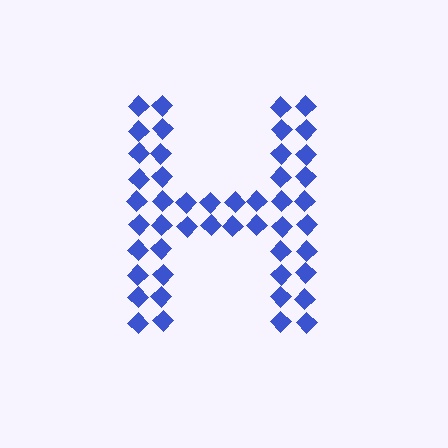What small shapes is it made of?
It is made of small diamonds.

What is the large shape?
The large shape is the letter H.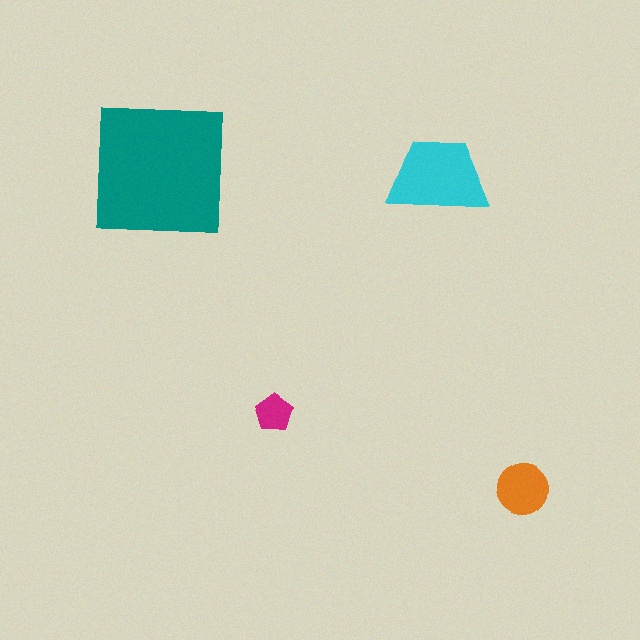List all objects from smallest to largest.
The magenta pentagon, the orange circle, the cyan trapezoid, the teal square.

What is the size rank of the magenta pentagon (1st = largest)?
4th.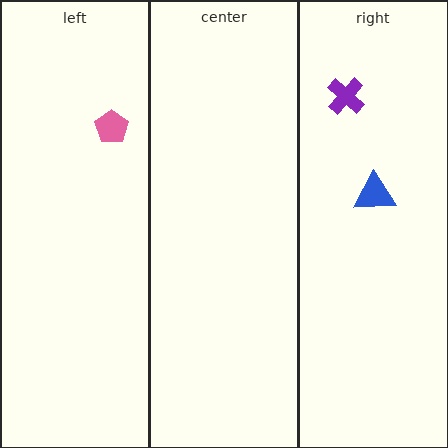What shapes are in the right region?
The blue triangle, the purple cross.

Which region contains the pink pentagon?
The left region.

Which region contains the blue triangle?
The right region.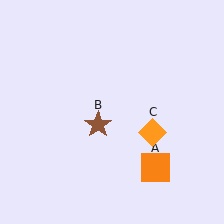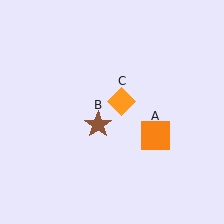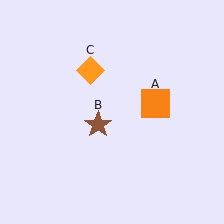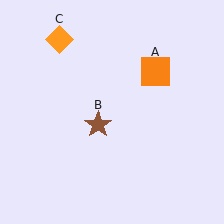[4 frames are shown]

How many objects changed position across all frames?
2 objects changed position: orange square (object A), orange diamond (object C).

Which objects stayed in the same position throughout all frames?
Brown star (object B) remained stationary.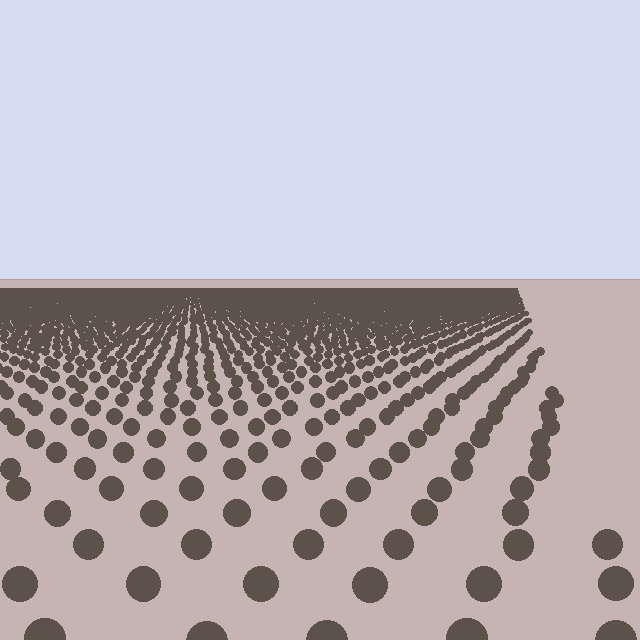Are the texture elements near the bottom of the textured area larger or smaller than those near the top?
Larger. Near the bottom, elements are closer to the viewer and appear at a bigger on-screen size.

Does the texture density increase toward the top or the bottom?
Density increases toward the top.